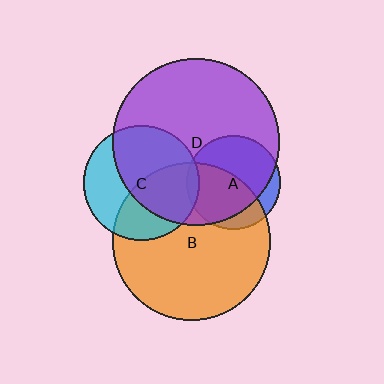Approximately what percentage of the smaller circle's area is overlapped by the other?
Approximately 50%.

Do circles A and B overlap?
Yes.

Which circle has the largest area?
Circle D (purple).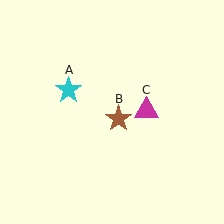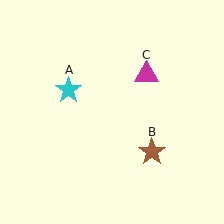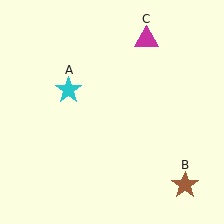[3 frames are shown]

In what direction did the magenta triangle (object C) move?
The magenta triangle (object C) moved up.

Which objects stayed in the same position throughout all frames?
Cyan star (object A) remained stationary.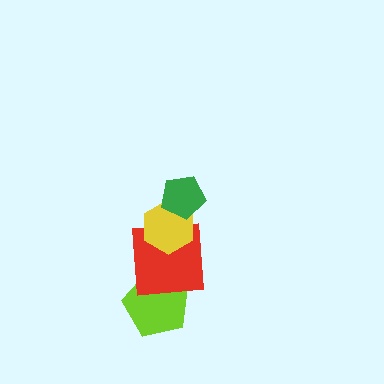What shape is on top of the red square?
The yellow hexagon is on top of the red square.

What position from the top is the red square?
The red square is 3rd from the top.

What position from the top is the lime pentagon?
The lime pentagon is 4th from the top.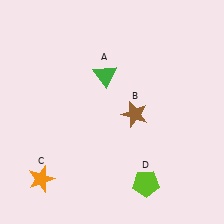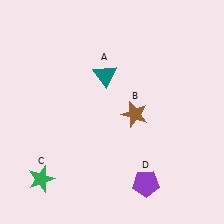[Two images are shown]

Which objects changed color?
A changed from green to teal. C changed from orange to green. D changed from lime to purple.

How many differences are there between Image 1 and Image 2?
There are 3 differences between the two images.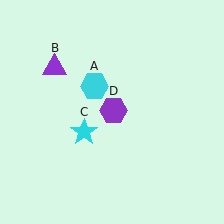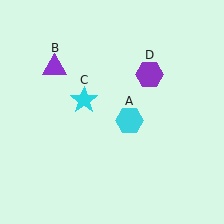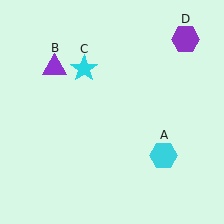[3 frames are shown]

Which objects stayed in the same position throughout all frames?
Purple triangle (object B) remained stationary.